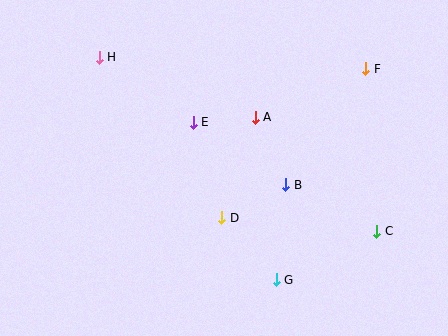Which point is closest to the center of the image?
Point D at (222, 218) is closest to the center.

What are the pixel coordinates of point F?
Point F is at (366, 69).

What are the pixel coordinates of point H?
Point H is at (99, 57).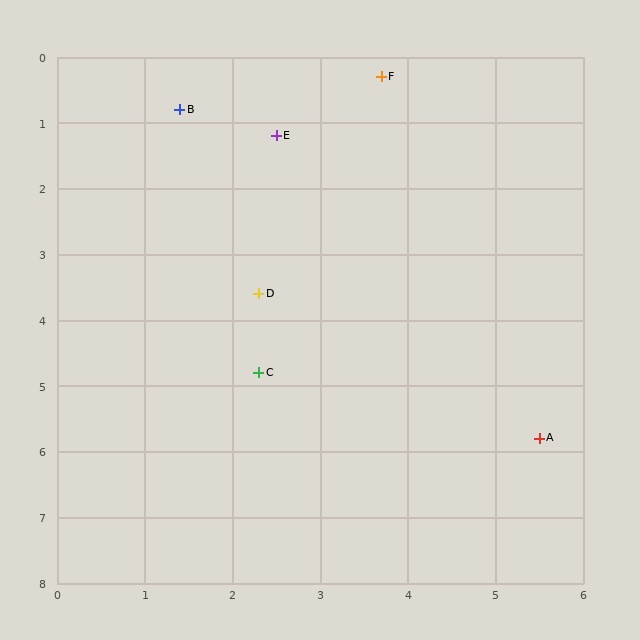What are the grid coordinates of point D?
Point D is at approximately (2.3, 3.6).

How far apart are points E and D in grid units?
Points E and D are about 2.4 grid units apart.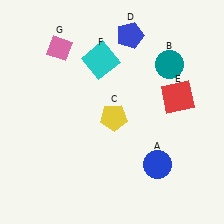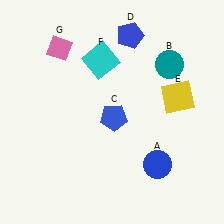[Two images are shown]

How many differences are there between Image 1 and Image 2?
There are 2 differences between the two images.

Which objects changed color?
C changed from yellow to blue. E changed from red to yellow.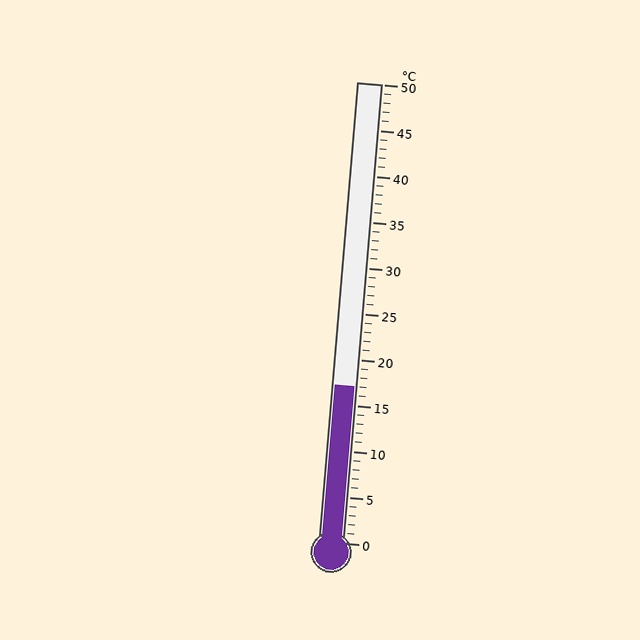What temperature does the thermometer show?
The thermometer shows approximately 17°C.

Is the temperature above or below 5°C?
The temperature is above 5°C.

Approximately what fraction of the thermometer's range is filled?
The thermometer is filled to approximately 35% of its range.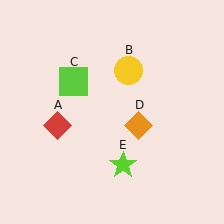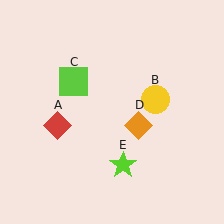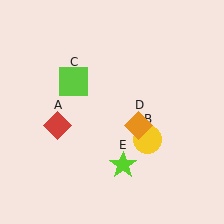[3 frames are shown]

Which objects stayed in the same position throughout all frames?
Red diamond (object A) and lime square (object C) and orange diamond (object D) and lime star (object E) remained stationary.